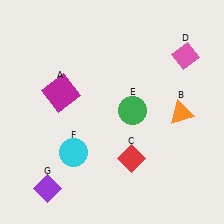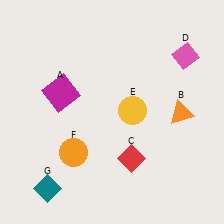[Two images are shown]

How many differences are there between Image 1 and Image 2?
There are 3 differences between the two images.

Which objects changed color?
E changed from green to yellow. F changed from cyan to orange. G changed from purple to teal.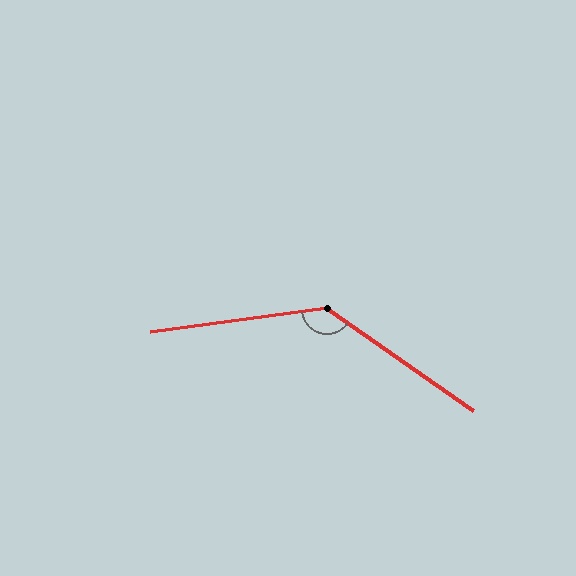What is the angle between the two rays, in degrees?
Approximately 138 degrees.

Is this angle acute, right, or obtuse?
It is obtuse.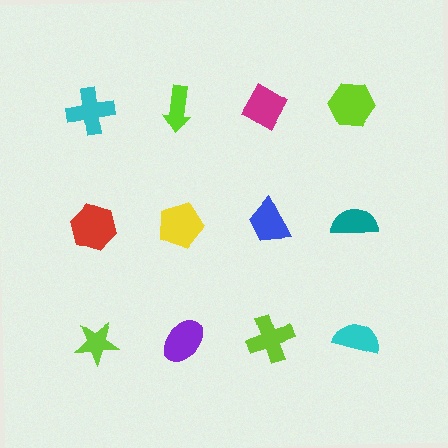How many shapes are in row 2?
4 shapes.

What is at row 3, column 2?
A purple ellipse.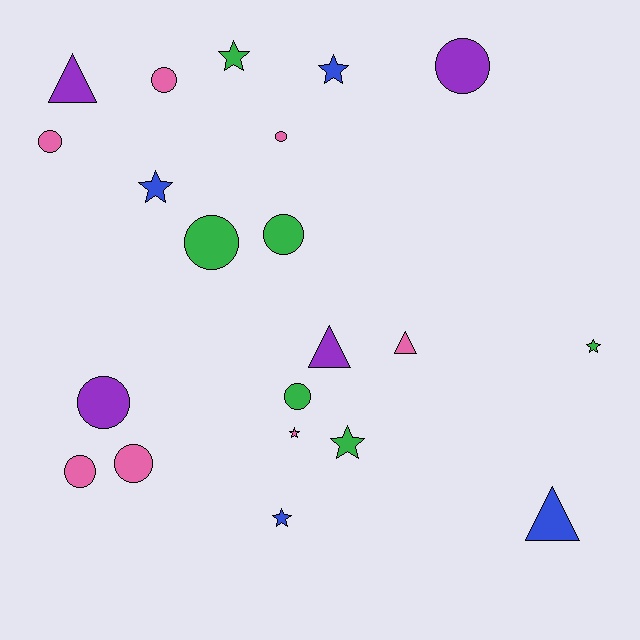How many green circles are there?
There are 3 green circles.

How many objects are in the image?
There are 21 objects.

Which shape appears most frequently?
Circle, with 10 objects.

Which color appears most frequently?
Pink, with 7 objects.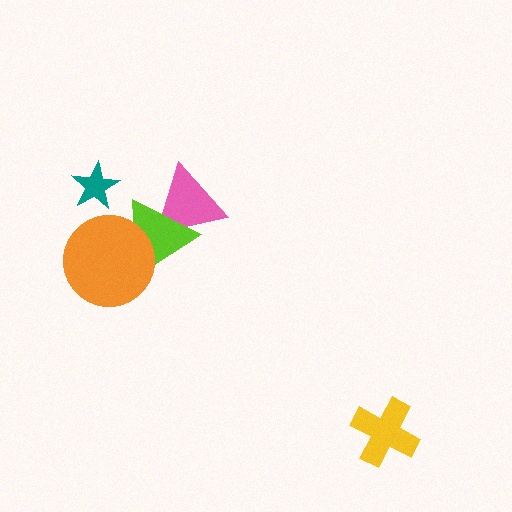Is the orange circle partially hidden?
No, no other shape covers it.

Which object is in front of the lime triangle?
The orange circle is in front of the lime triangle.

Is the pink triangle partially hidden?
Yes, it is partially covered by another shape.